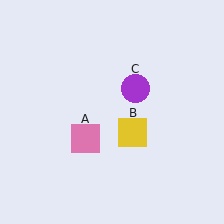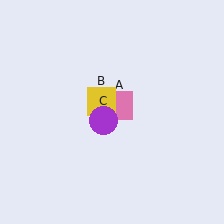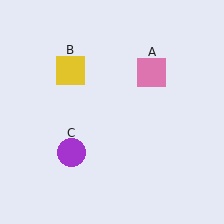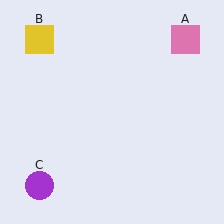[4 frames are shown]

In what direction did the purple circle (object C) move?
The purple circle (object C) moved down and to the left.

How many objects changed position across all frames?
3 objects changed position: pink square (object A), yellow square (object B), purple circle (object C).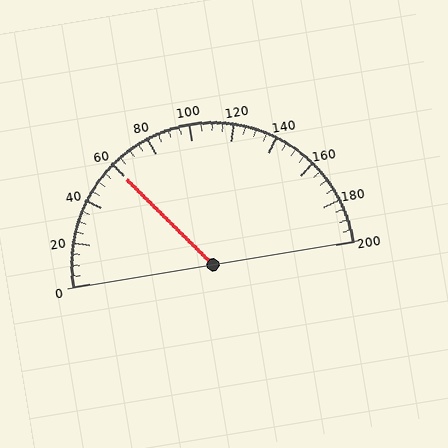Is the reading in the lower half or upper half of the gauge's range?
The reading is in the lower half of the range (0 to 200).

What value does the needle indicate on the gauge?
The needle indicates approximately 60.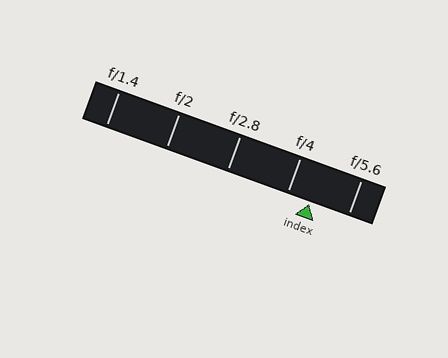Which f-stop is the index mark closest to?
The index mark is closest to f/4.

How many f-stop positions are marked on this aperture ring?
There are 5 f-stop positions marked.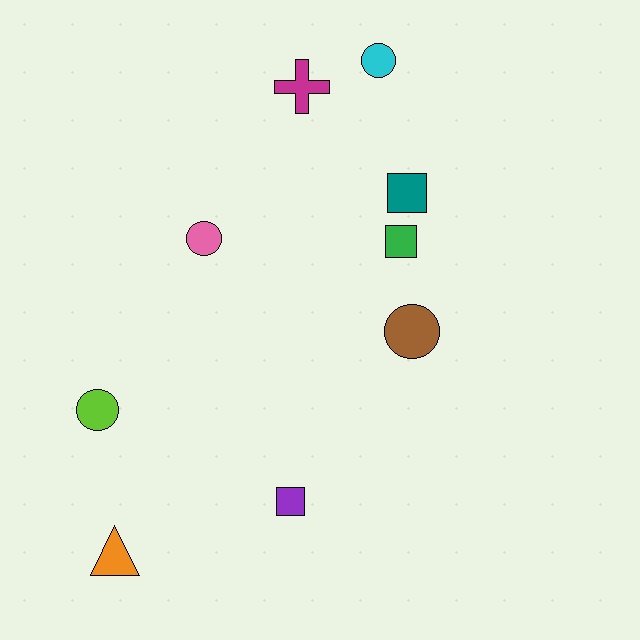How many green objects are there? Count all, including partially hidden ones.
There is 1 green object.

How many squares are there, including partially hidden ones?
There are 3 squares.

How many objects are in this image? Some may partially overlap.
There are 9 objects.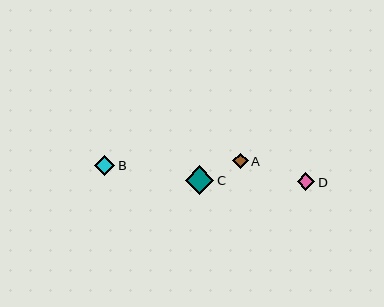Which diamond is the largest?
Diamond C is the largest with a size of approximately 29 pixels.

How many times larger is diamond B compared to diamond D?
Diamond B is approximately 1.1 times the size of diamond D.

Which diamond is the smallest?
Diamond A is the smallest with a size of approximately 16 pixels.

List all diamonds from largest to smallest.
From largest to smallest: C, B, D, A.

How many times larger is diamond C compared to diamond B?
Diamond C is approximately 1.4 times the size of diamond B.